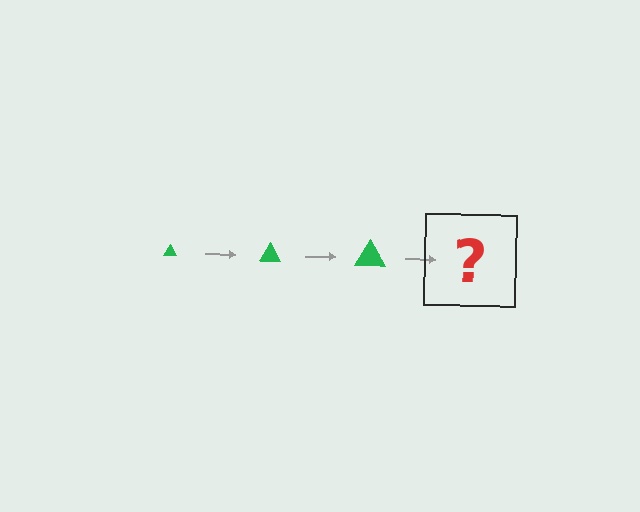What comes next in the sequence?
The next element should be a green triangle, larger than the previous one.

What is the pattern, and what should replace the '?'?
The pattern is that the triangle gets progressively larger each step. The '?' should be a green triangle, larger than the previous one.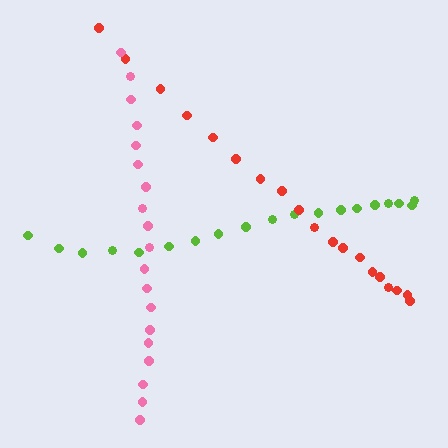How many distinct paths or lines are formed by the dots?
There are 3 distinct paths.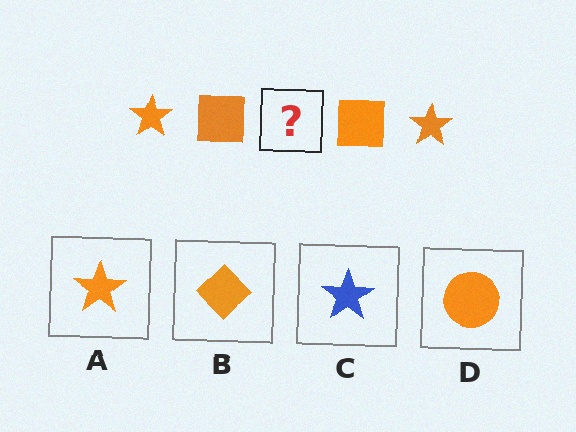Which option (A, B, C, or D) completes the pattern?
A.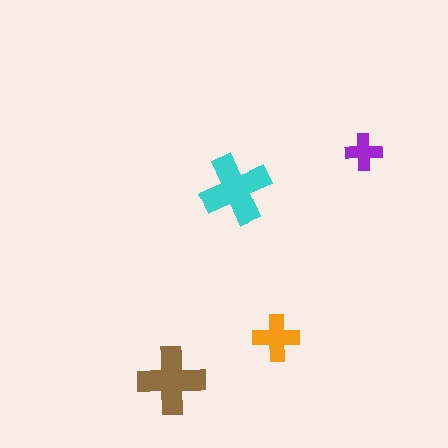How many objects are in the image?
There are 4 objects in the image.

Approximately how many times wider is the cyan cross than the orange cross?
About 1.5 times wider.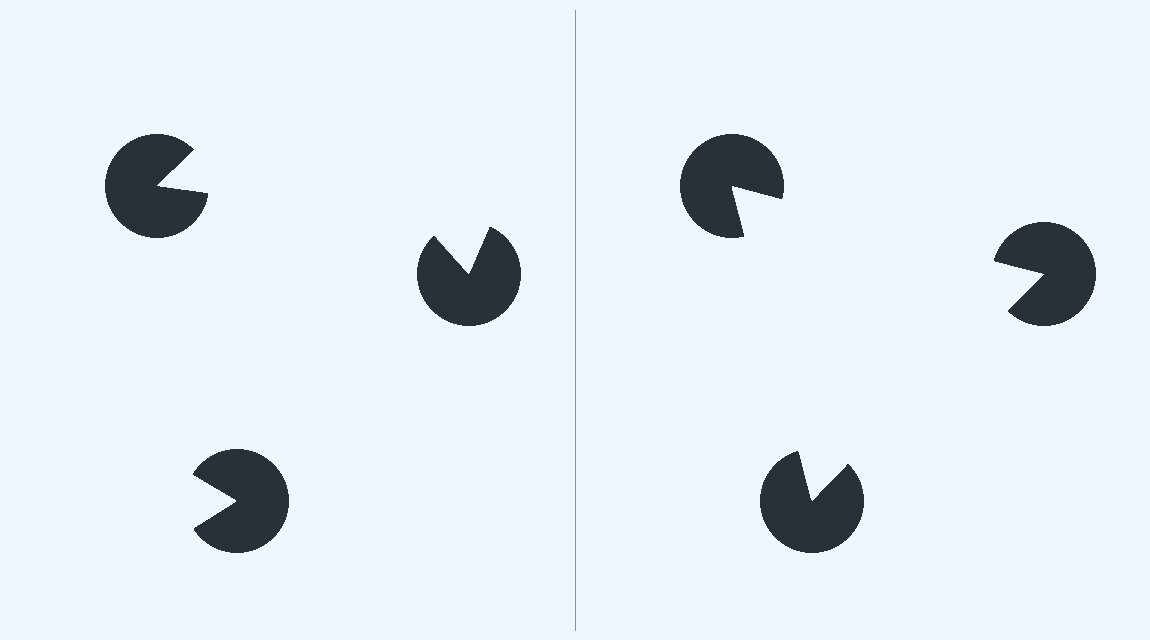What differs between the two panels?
The pac-man discs are positioned identically on both sides; only the wedge orientations differ. On the right they align to a triangle; on the left they are misaligned.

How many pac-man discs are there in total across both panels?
6 — 3 on each side.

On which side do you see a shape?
An illusory triangle appears on the right side. On the left side the wedge cuts are rotated, so no coherent shape forms.